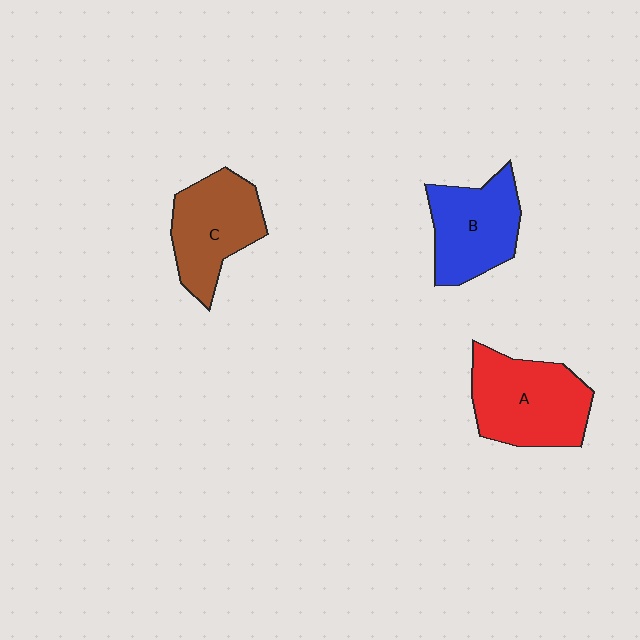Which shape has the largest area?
Shape A (red).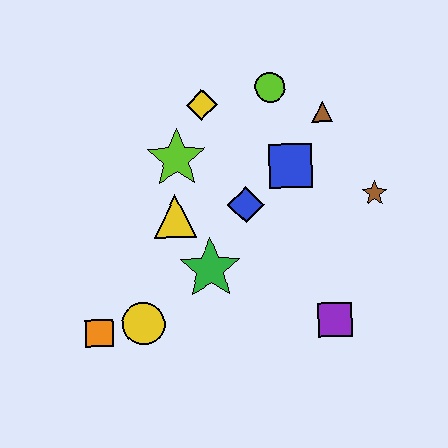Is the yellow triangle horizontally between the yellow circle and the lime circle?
Yes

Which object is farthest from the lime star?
The purple square is farthest from the lime star.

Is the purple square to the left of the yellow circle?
No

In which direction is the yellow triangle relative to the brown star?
The yellow triangle is to the left of the brown star.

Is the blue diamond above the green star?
Yes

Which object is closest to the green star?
The yellow triangle is closest to the green star.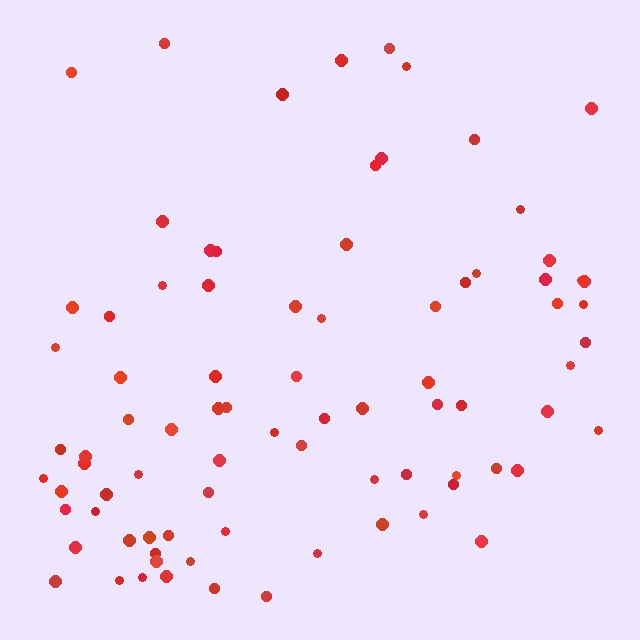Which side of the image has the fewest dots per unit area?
The top.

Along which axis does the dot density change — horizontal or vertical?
Vertical.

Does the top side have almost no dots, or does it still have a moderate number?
Still a moderate number, just noticeably fewer than the bottom.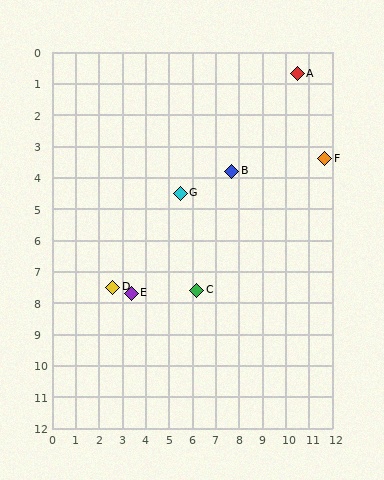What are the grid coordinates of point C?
Point C is at approximately (6.2, 7.6).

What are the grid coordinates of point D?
Point D is at approximately (2.6, 7.5).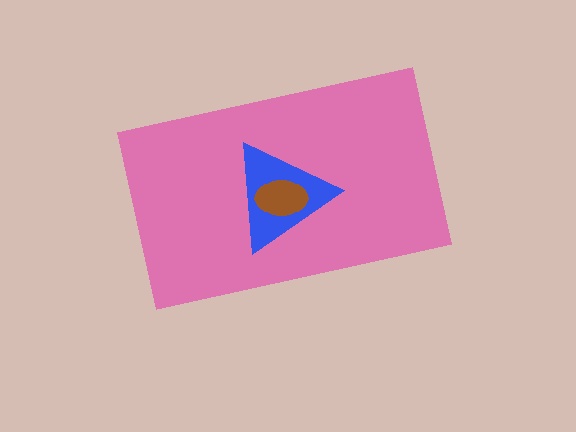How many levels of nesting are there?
3.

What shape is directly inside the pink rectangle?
The blue triangle.